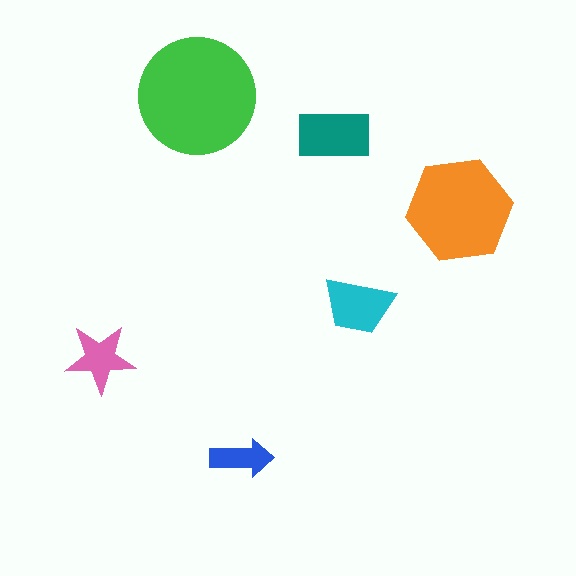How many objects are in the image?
There are 6 objects in the image.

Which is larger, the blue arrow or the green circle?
The green circle.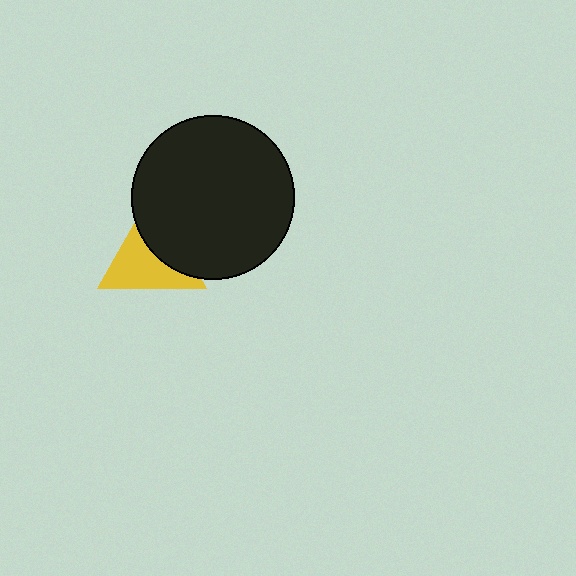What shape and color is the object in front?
The object in front is a black circle.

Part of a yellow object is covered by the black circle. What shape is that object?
It is a triangle.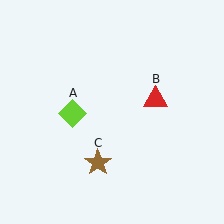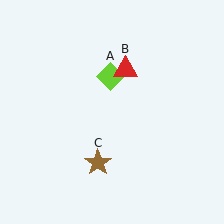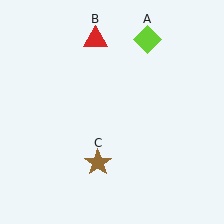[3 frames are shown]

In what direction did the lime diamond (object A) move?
The lime diamond (object A) moved up and to the right.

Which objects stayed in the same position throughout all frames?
Brown star (object C) remained stationary.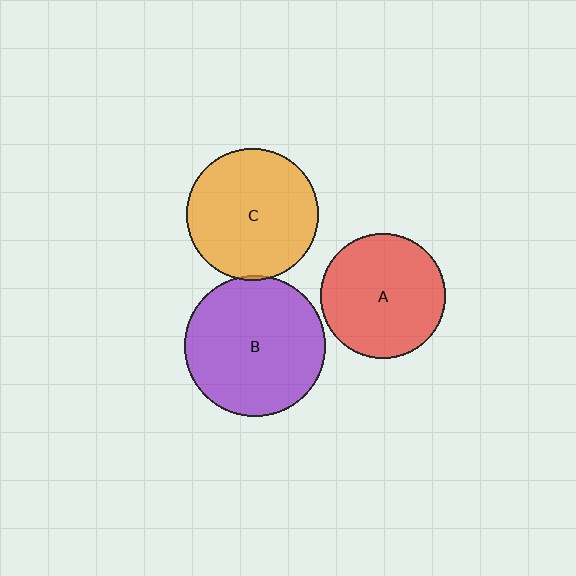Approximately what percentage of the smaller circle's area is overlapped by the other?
Approximately 5%.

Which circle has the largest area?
Circle B (purple).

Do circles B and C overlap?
Yes.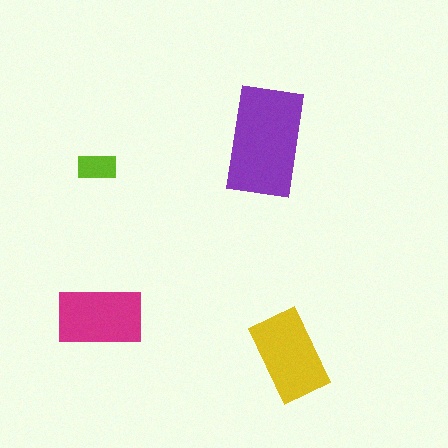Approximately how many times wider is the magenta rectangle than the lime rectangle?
About 2 times wider.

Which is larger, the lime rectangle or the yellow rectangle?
The yellow one.